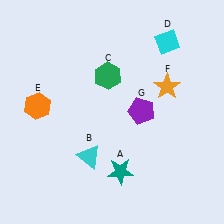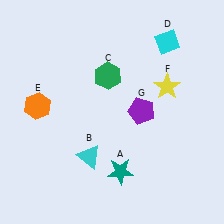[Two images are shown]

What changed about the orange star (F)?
In Image 1, F is orange. In Image 2, it changed to yellow.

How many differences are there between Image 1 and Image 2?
There is 1 difference between the two images.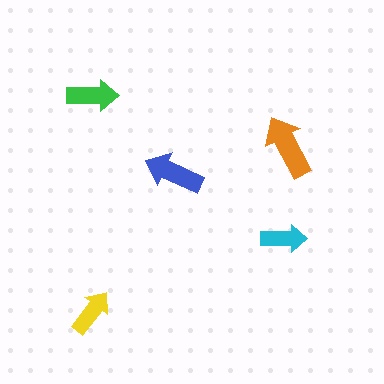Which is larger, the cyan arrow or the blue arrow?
The blue one.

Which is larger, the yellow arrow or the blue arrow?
The blue one.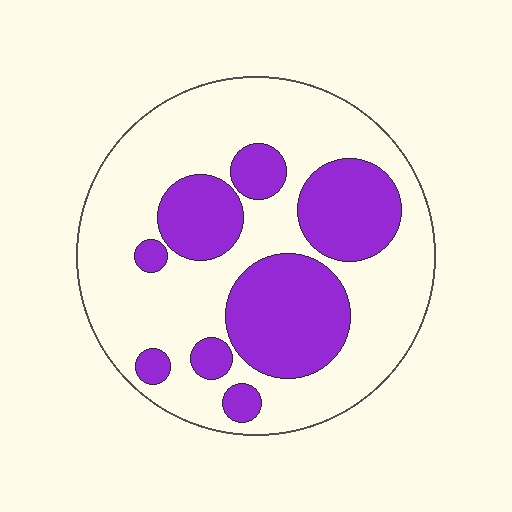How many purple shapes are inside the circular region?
8.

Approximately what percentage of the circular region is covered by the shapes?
Approximately 35%.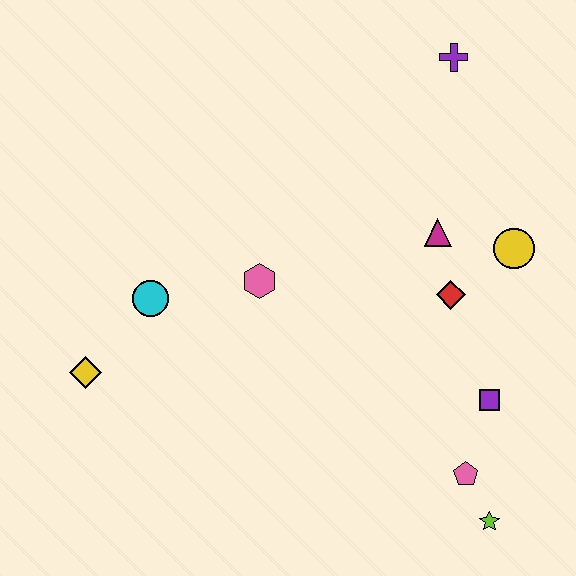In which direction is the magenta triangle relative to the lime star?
The magenta triangle is above the lime star.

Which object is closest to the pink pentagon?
The lime star is closest to the pink pentagon.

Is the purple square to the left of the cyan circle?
No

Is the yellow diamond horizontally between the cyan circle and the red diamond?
No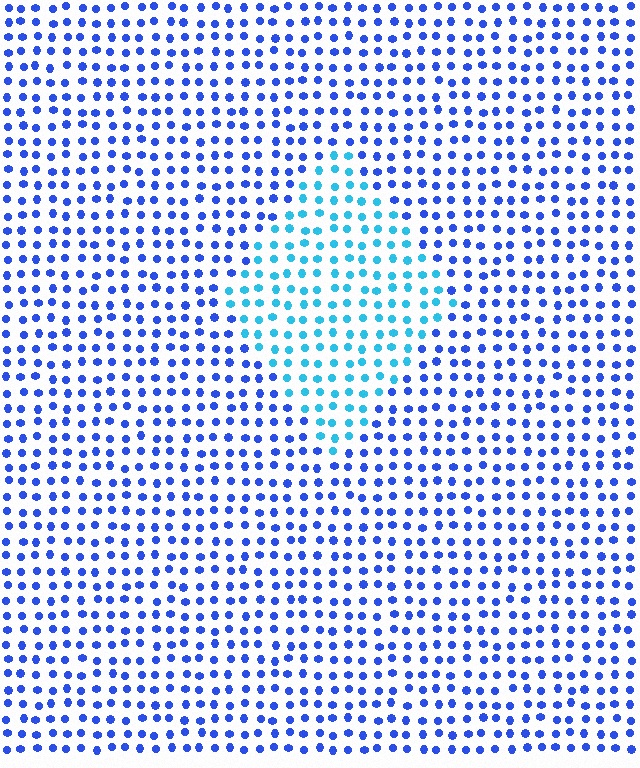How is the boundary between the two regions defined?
The boundary is defined purely by a slight shift in hue (about 37 degrees). Spacing, size, and orientation are identical on both sides.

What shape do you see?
I see a diamond.